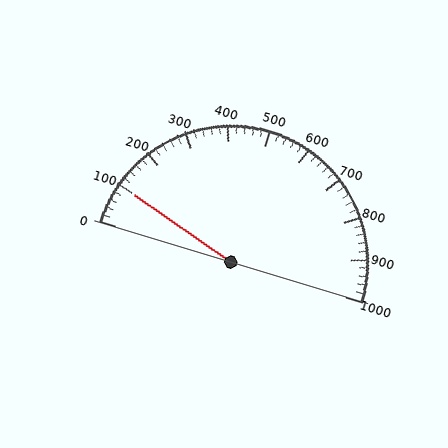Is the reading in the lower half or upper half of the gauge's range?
The reading is in the lower half of the range (0 to 1000).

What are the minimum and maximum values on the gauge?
The gauge ranges from 0 to 1000.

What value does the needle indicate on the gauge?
The needle indicates approximately 100.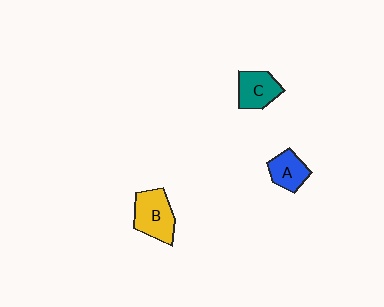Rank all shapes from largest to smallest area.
From largest to smallest: B (yellow), C (teal), A (blue).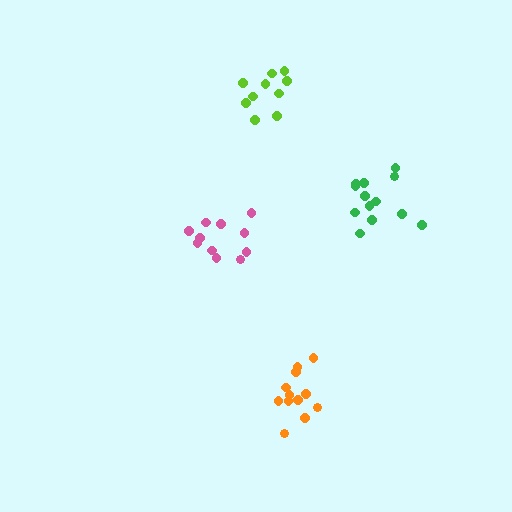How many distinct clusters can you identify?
There are 4 distinct clusters.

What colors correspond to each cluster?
The clusters are colored: green, pink, orange, lime.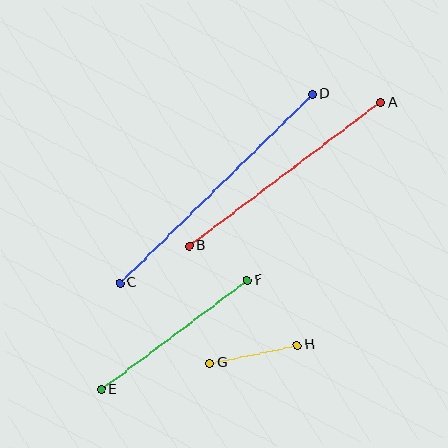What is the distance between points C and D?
The distance is approximately 270 pixels.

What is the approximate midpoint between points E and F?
The midpoint is at approximately (174, 335) pixels.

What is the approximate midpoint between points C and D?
The midpoint is at approximately (216, 188) pixels.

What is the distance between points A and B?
The distance is approximately 239 pixels.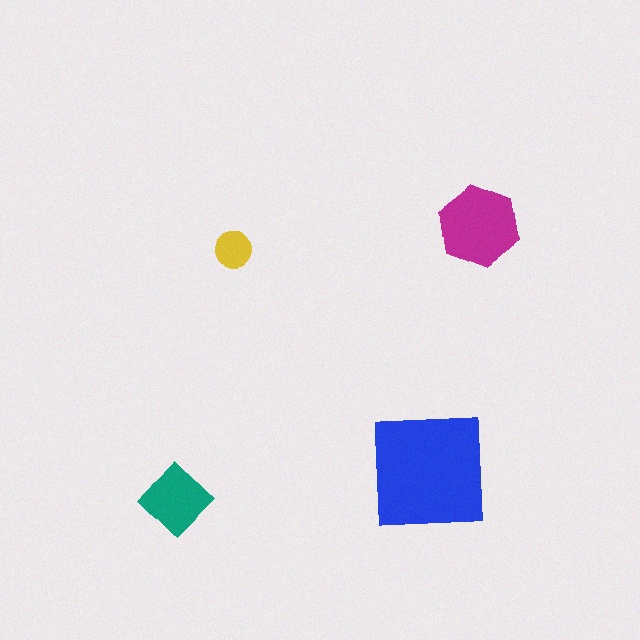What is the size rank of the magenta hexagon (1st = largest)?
2nd.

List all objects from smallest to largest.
The yellow circle, the teal diamond, the magenta hexagon, the blue square.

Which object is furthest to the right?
The magenta hexagon is rightmost.